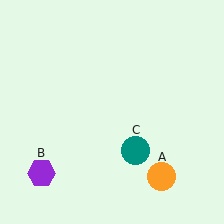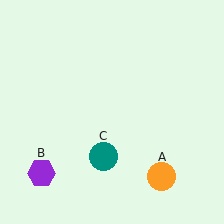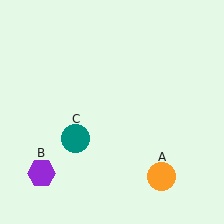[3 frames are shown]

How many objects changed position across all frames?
1 object changed position: teal circle (object C).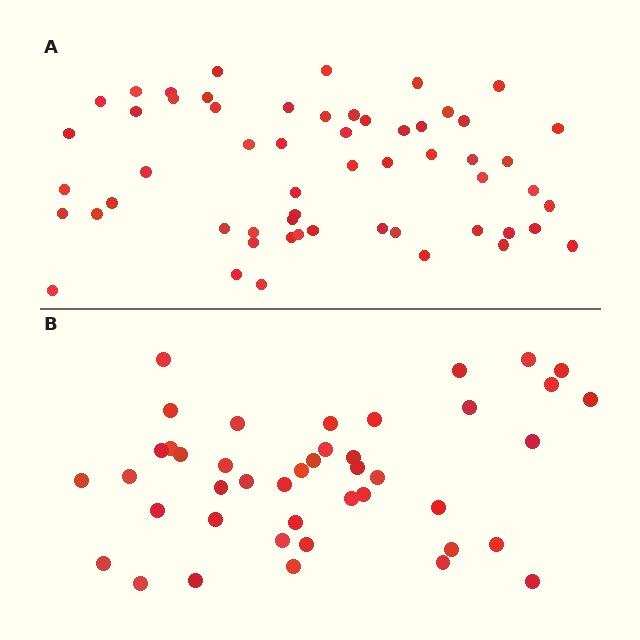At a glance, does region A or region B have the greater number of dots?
Region A (the top region) has more dots.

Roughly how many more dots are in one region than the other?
Region A has approximately 15 more dots than region B.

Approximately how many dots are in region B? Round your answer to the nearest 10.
About 40 dots. (The exact count is 43, which rounds to 40.)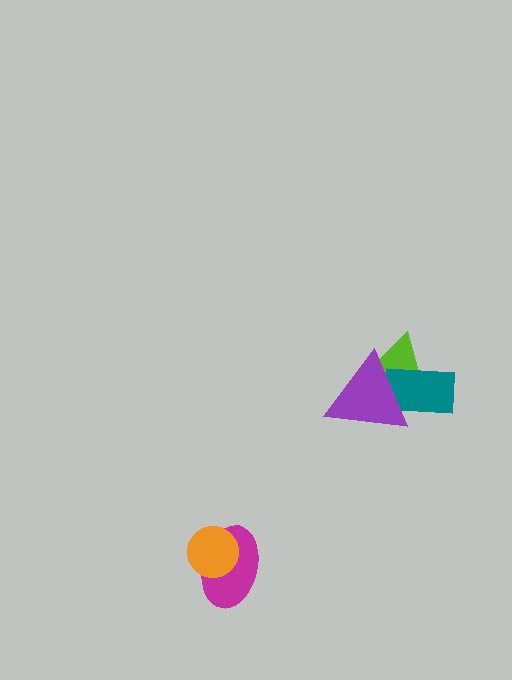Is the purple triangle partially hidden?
No, no other shape covers it.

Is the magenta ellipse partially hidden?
Yes, it is partially covered by another shape.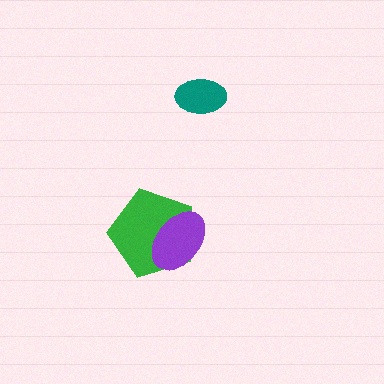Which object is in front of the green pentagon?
The purple ellipse is in front of the green pentagon.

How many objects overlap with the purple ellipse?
1 object overlaps with the purple ellipse.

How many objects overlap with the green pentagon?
1 object overlaps with the green pentagon.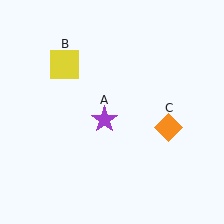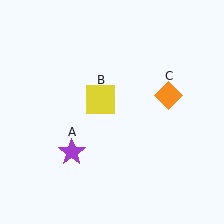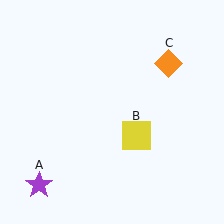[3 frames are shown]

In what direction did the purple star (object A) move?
The purple star (object A) moved down and to the left.